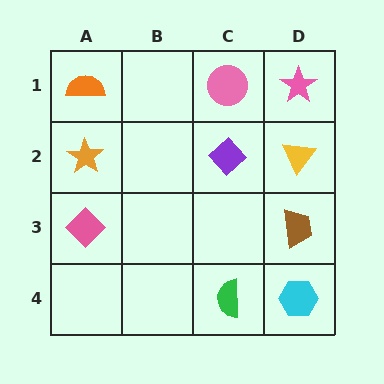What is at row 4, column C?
A green semicircle.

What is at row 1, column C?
A pink circle.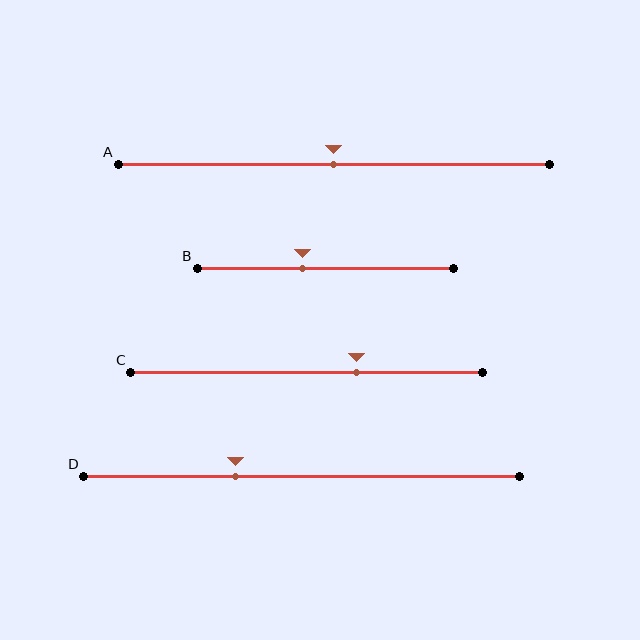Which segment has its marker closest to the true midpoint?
Segment A has its marker closest to the true midpoint.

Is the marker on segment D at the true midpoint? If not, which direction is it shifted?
No, the marker on segment D is shifted to the left by about 15% of the segment length.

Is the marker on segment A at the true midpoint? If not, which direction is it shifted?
Yes, the marker on segment A is at the true midpoint.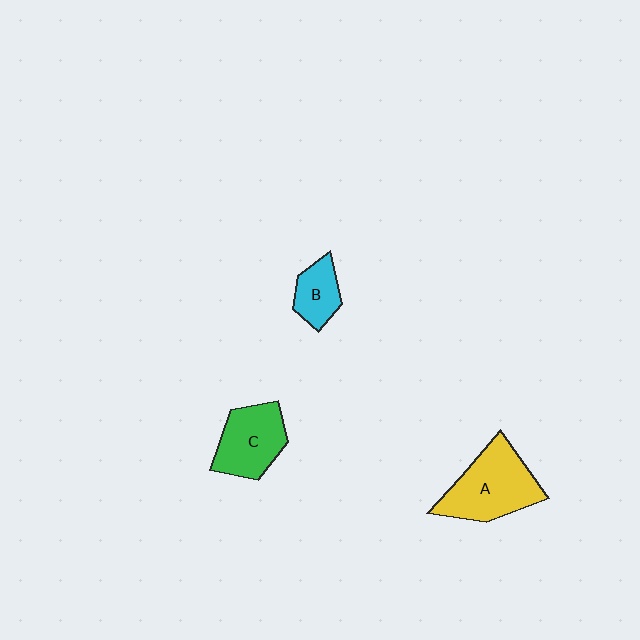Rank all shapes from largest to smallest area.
From largest to smallest: A (yellow), C (green), B (cyan).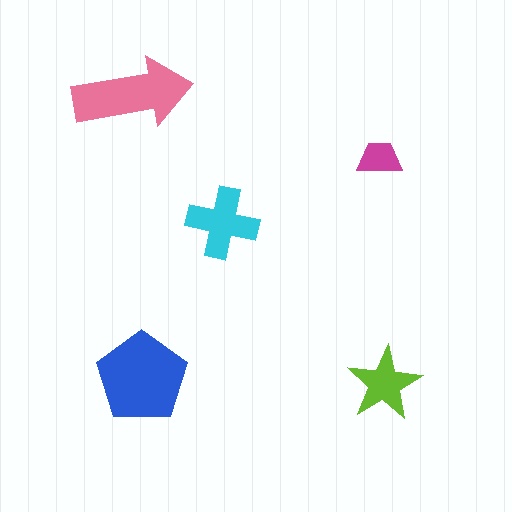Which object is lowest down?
The lime star is bottommost.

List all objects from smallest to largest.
The magenta trapezoid, the lime star, the cyan cross, the pink arrow, the blue pentagon.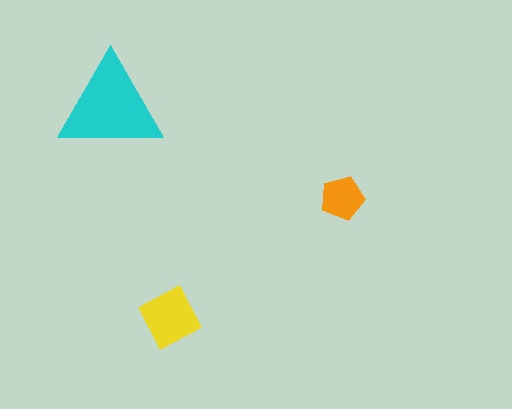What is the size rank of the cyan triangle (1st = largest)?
1st.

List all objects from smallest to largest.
The orange pentagon, the yellow square, the cyan triangle.